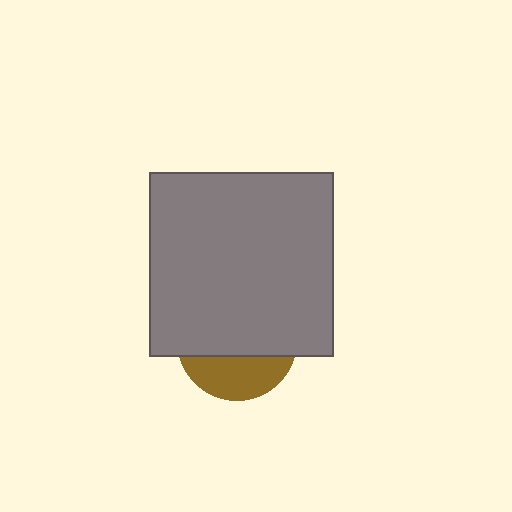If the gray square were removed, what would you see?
You would see the complete brown circle.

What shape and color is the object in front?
The object in front is a gray square.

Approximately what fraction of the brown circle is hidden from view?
Roughly 67% of the brown circle is hidden behind the gray square.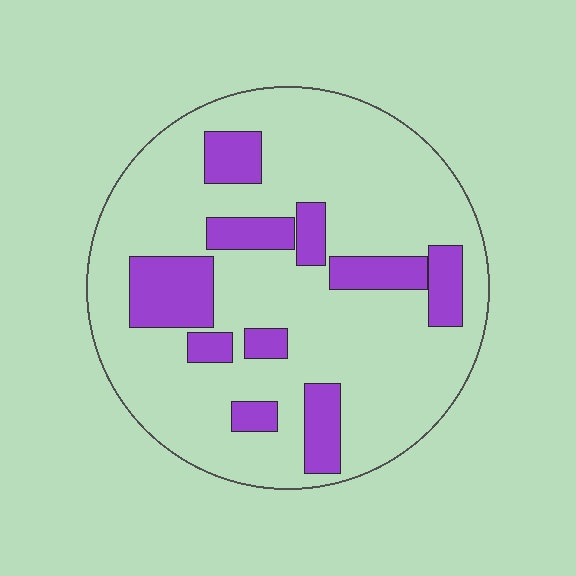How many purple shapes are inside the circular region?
10.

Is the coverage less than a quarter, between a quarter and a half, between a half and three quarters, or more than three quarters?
Less than a quarter.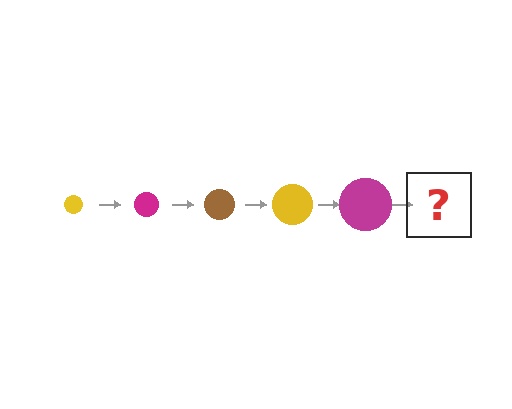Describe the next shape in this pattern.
It should be a brown circle, larger than the previous one.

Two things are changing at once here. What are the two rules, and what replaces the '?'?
The two rules are that the circle grows larger each step and the color cycles through yellow, magenta, and brown. The '?' should be a brown circle, larger than the previous one.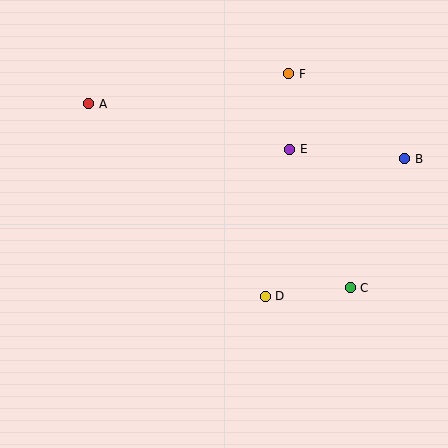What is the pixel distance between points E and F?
The distance between E and F is 76 pixels.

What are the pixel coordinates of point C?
Point C is at (350, 288).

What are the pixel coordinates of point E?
Point E is at (290, 149).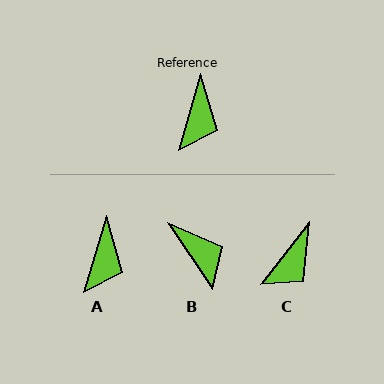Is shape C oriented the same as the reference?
No, it is off by about 22 degrees.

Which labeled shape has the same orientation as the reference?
A.